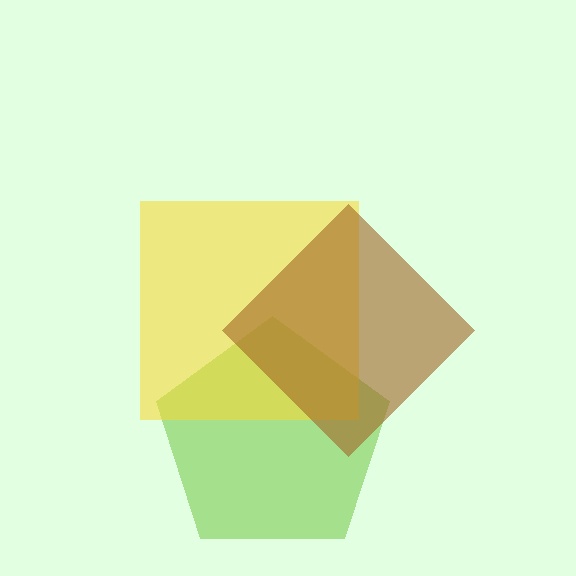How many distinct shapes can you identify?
There are 3 distinct shapes: a lime pentagon, a yellow square, a brown diamond.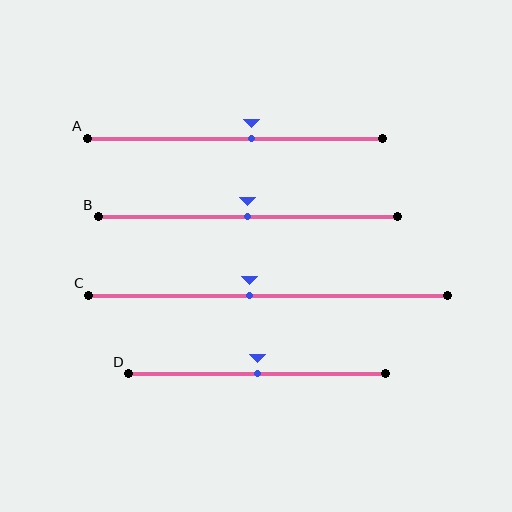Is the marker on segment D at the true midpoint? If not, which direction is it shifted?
Yes, the marker on segment D is at the true midpoint.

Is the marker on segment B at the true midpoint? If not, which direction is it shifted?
Yes, the marker on segment B is at the true midpoint.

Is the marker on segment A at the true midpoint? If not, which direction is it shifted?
No, the marker on segment A is shifted to the right by about 5% of the segment length.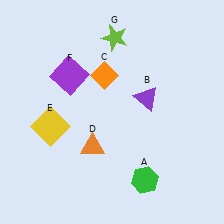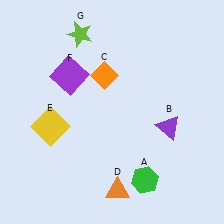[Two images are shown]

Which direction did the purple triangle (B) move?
The purple triangle (B) moved down.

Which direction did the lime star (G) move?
The lime star (G) moved left.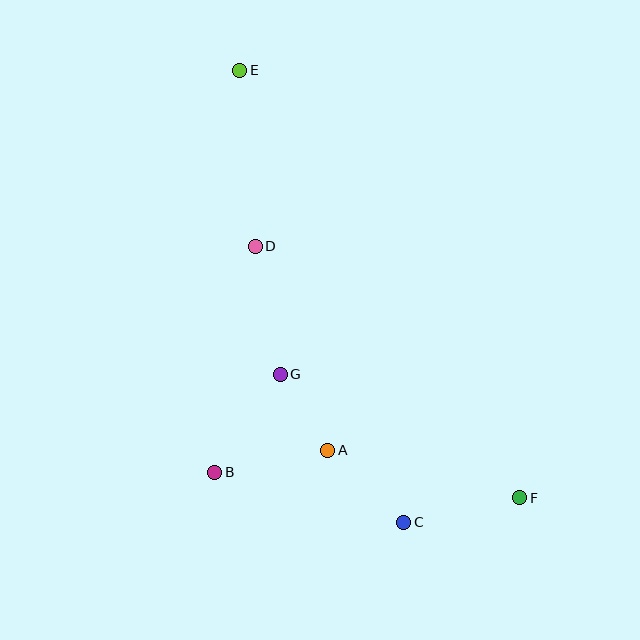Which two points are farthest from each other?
Points E and F are farthest from each other.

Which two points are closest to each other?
Points A and G are closest to each other.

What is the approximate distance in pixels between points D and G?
The distance between D and G is approximately 131 pixels.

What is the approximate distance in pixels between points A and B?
The distance between A and B is approximately 115 pixels.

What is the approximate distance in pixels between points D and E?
The distance between D and E is approximately 177 pixels.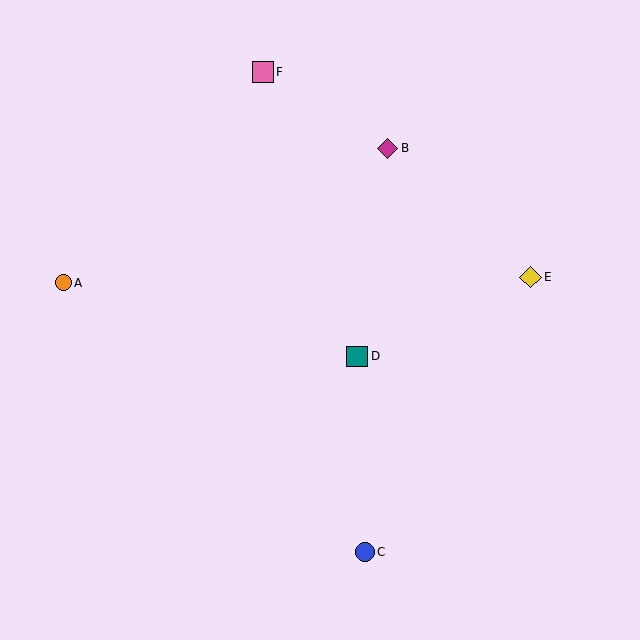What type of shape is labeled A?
Shape A is an orange circle.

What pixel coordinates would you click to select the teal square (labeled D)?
Click at (357, 356) to select the teal square D.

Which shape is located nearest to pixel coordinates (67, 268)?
The orange circle (labeled A) at (63, 283) is nearest to that location.